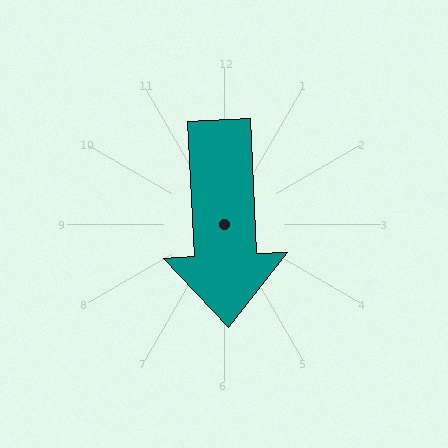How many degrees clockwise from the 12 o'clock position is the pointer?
Approximately 177 degrees.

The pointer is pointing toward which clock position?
Roughly 6 o'clock.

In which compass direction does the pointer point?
South.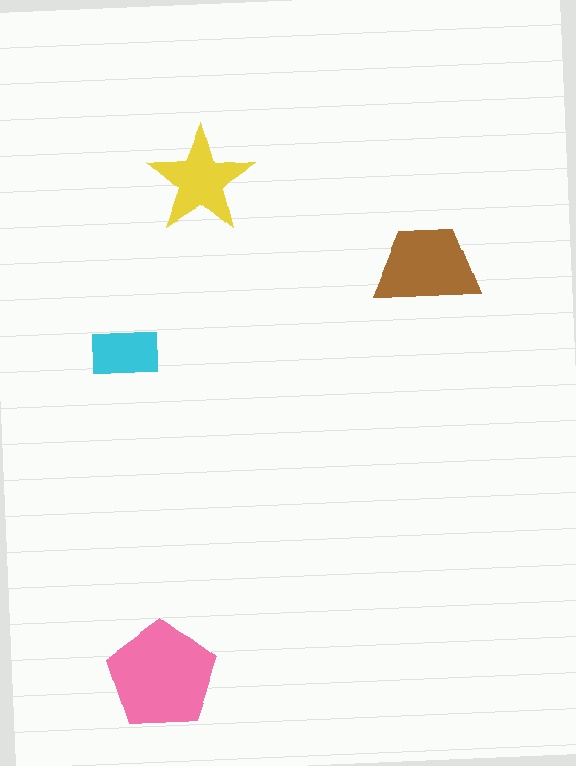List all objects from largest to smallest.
The pink pentagon, the brown trapezoid, the yellow star, the cyan rectangle.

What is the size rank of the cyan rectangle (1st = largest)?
4th.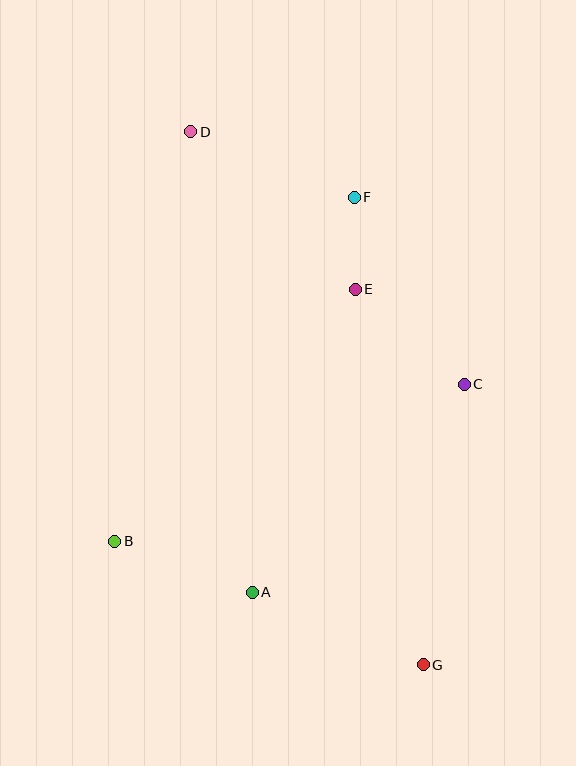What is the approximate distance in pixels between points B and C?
The distance between B and C is approximately 383 pixels.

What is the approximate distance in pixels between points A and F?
The distance between A and F is approximately 408 pixels.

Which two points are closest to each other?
Points E and F are closest to each other.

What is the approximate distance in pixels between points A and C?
The distance between A and C is approximately 297 pixels.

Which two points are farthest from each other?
Points D and G are farthest from each other.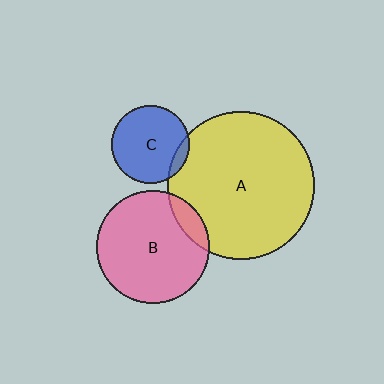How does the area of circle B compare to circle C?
Approximately 2.1 times.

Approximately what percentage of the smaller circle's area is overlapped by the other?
Approximately 10%.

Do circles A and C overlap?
Yes.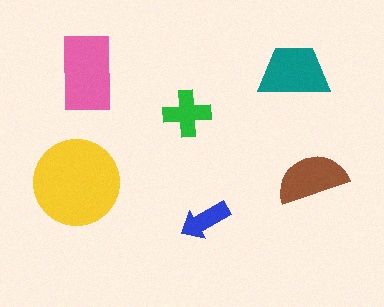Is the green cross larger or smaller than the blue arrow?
Larger.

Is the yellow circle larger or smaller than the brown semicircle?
Larger.